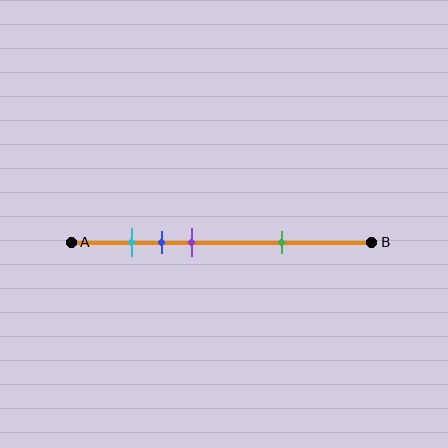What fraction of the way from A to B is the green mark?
The green mark is approximately 70% (0.7) of the way from A to B.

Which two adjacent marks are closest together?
The cyan and blue marks are the closest adjacent pair.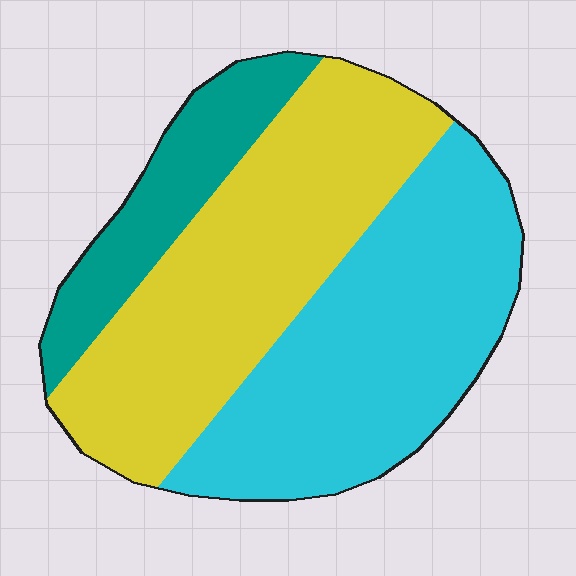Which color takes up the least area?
Teal, at roughly 15%.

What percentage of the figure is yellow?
Yellow takes up about two fifths (2/5) of the figure.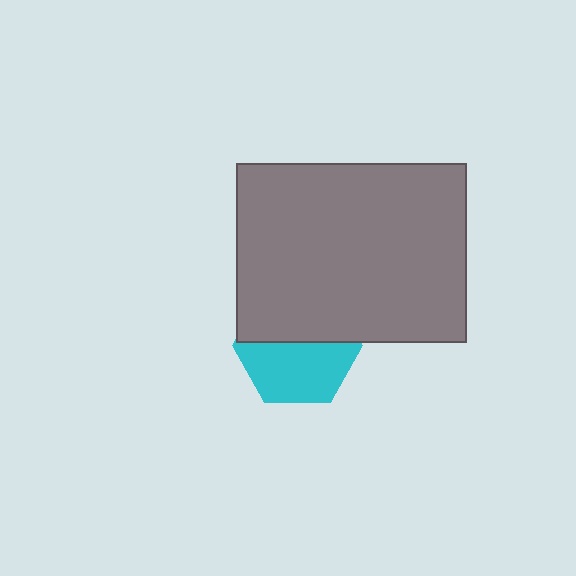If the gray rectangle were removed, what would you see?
You would see the complete cyan hexagon.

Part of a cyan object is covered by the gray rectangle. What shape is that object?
It is a hexagon.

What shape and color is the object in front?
The object in front is a gray rectangle.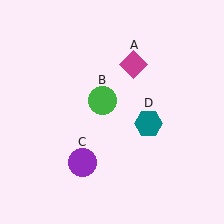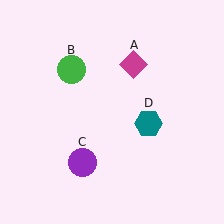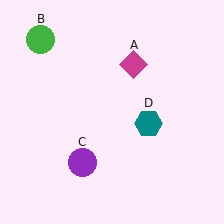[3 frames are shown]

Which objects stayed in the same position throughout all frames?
Magenta diamond (object A) and purple circle (object C) and teal hexagon (object D) remained stationary.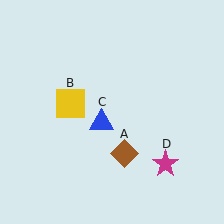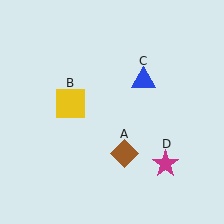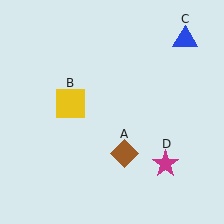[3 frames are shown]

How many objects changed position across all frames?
1 object changed position: blue triangle (object C).